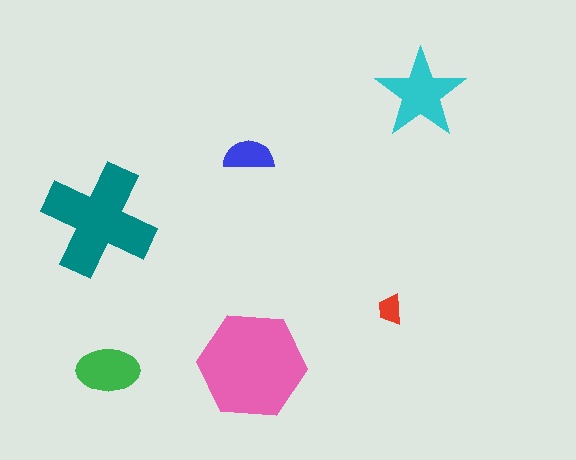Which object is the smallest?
The red trapezoid.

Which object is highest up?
The cyan star is topmost.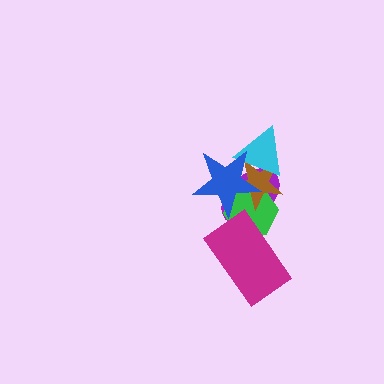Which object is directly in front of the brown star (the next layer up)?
The cyan triangle is directly in front of the brown star.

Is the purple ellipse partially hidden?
Yes, it is partially covered by another shape.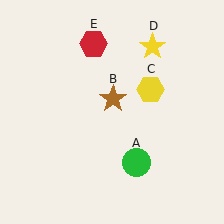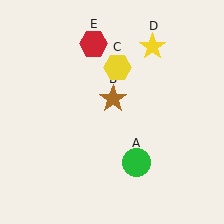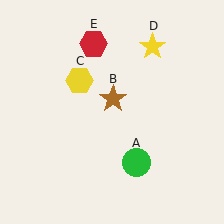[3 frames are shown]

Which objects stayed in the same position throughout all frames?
Green circle (object A) and brown star (object B) and yellow star (object D) and red hexagon (object E) remained stationary.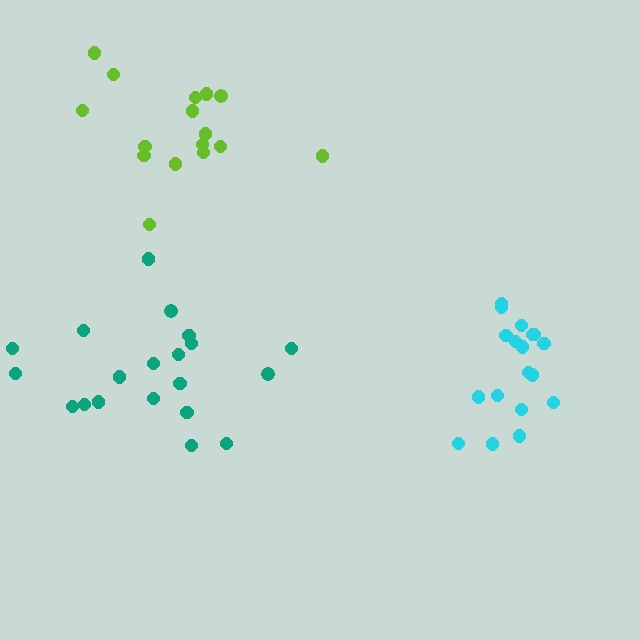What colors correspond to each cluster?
The clusters are colored: cyan, lime, teal.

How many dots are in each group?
Group 1: 18 dots, Group 2: 16 dots, Group 3: 20 dots (54 total).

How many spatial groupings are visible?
There are 3 spatial groupings.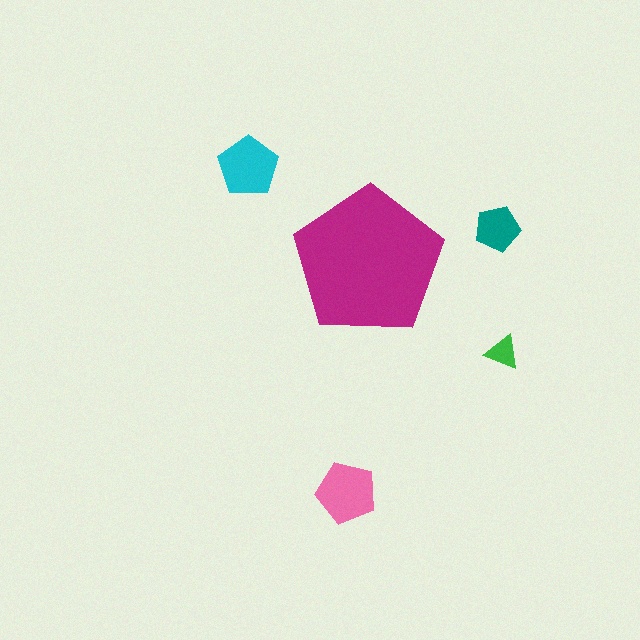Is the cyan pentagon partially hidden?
No, the cyan pentagon is fully visible.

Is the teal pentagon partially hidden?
No, the teal pentagon is fully visible.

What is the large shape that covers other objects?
A magenta pentagon.